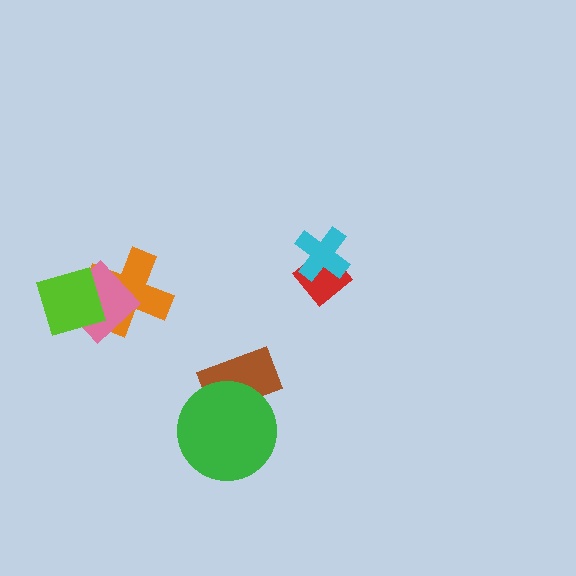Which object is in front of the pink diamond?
The lime square is in front of the pink diamond.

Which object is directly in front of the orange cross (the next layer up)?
The pink diamond is directly in front of the orange cross.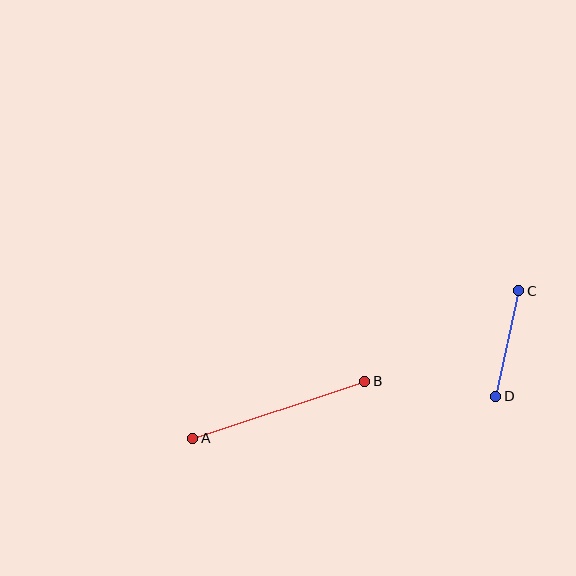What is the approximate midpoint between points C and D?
The midpoint is at approximately (507, 344) pixels.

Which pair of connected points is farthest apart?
Points A and B are farthest apart.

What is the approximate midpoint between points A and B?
The midpoint is at approximately (279, 410) pixels.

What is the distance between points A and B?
The distance is approximately 181 pixels.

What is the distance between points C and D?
The distance is approximately 108 pixels.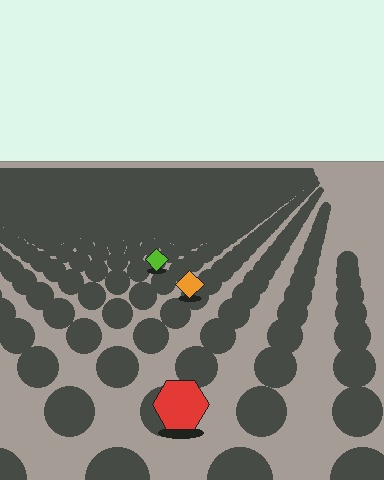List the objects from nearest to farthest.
From nearest to farthest: the red hexagon, the orange diamond, the lime diamond.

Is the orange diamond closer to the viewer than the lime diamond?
Yes. The orange diamond is closer — you can tell from the texture gradient: the ground texture is coarser near it.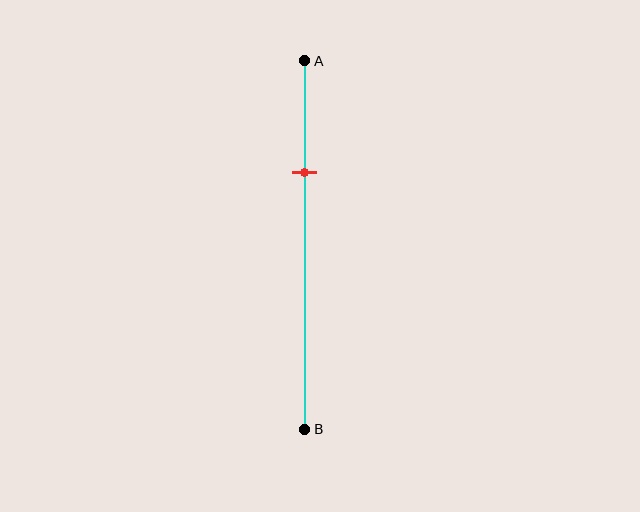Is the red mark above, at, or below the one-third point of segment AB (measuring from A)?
The red mark is approximately at the one-third point of segment AB.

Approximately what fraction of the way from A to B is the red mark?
The red mark is approximately 30% of the way from A to B.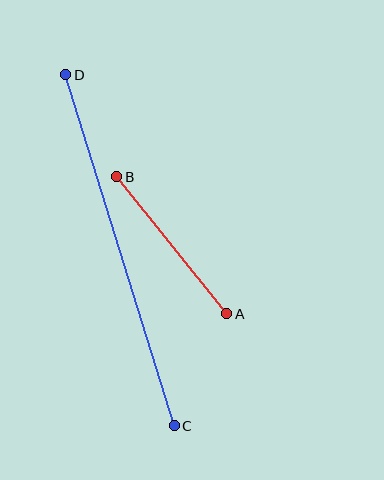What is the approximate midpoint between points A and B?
The midpoint is at approximately (172, 245) pixels.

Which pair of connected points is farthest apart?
Points C and D are farthest apart.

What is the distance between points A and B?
The distance is approximately 176 pixels.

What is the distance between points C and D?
The distance is approximately 367 pixels.